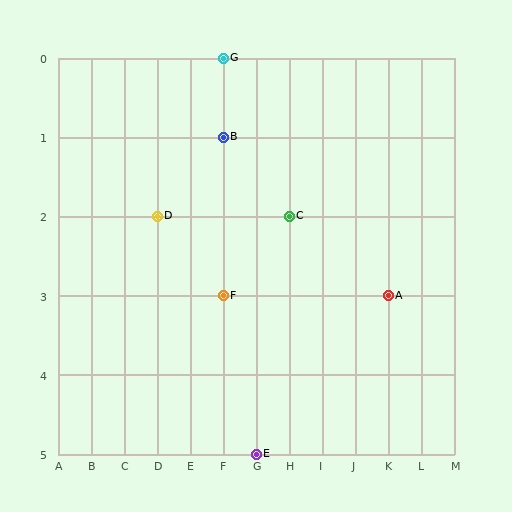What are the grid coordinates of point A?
Point A is at grid coordinates (K, 3).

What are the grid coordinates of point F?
Point F is at grid coordinates (F, 3).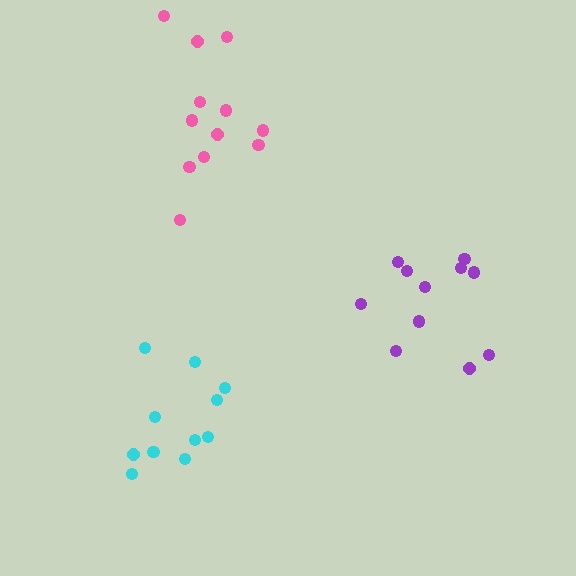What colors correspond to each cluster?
The clusters are colored: pink, purple, cyan.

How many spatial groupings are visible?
There are 3 spatial groupings.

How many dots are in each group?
Group 1: 12 dots, Group 2: 11 dots, Group 3: 11 dots (34 total).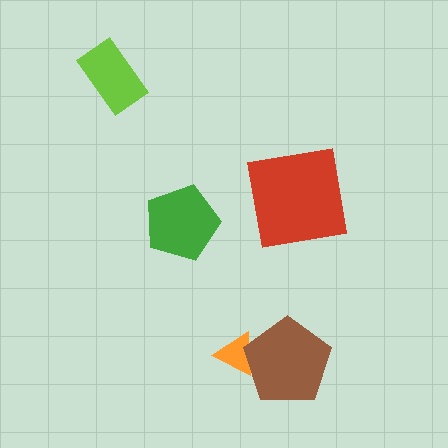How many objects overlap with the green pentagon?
0 objects overlap with the green pentagon.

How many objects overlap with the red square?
0 objects overlap with the red square.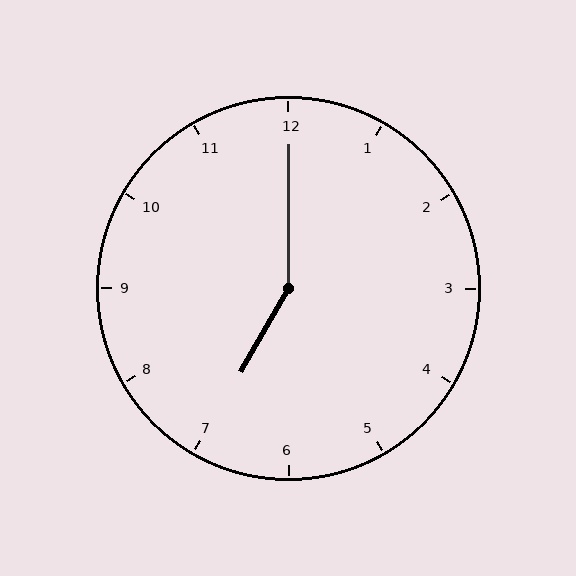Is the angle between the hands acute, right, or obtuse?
It is obtuse.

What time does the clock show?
7:00.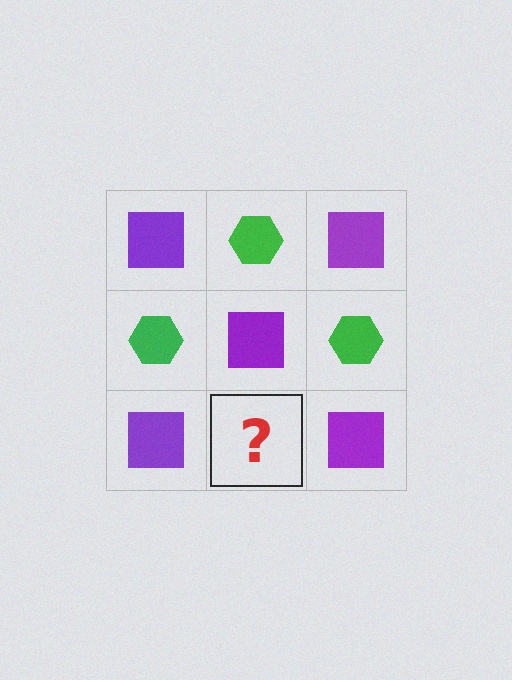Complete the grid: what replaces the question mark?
The question mark should be replaced with a green hexagon.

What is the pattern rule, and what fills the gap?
The rule is that it alternates purple square and green hexagon in a checkerboard pattern. The gap should be filled with a green hexagon.